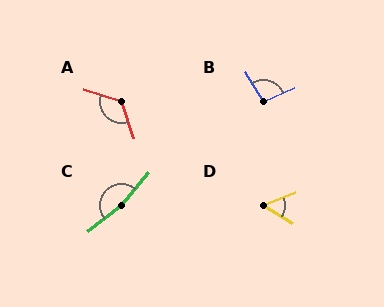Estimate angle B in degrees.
Approximately 96 degrees.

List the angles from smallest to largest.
D (52°), B (96°), A (127°), C (168°).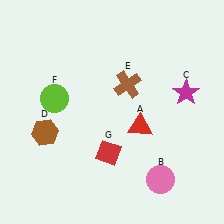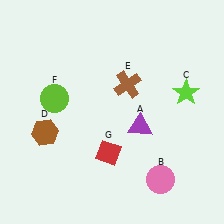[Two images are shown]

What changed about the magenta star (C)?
In Image 1, C is magenta. In Image 2, it changed to lime.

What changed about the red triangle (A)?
In Image 1, A is red. In Image 2, it changed to purple.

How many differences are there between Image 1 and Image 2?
There are 2 differences between the two images.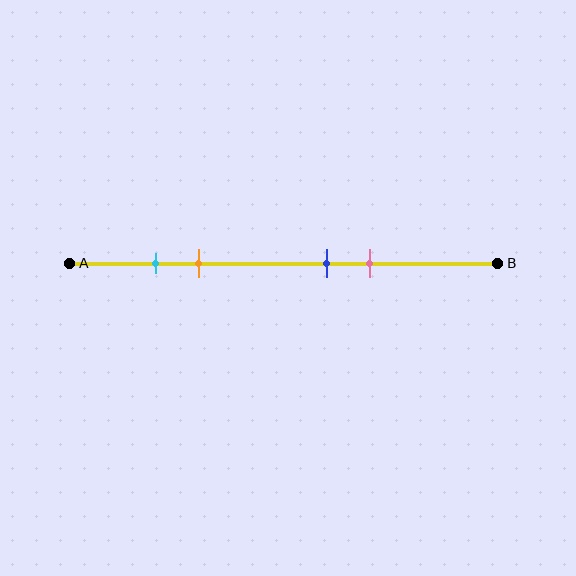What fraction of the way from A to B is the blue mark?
The blue mark is approximately 60% (0.6) of the way from A to B.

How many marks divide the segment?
There are 4 marks dividing the segment.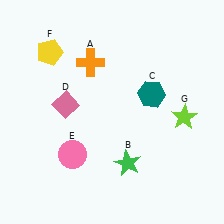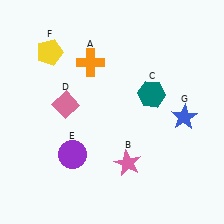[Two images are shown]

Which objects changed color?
B changed from green to pink. E changed from pink to purple. G changed from lime to blue.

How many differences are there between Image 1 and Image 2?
There are 3 differences between the two images.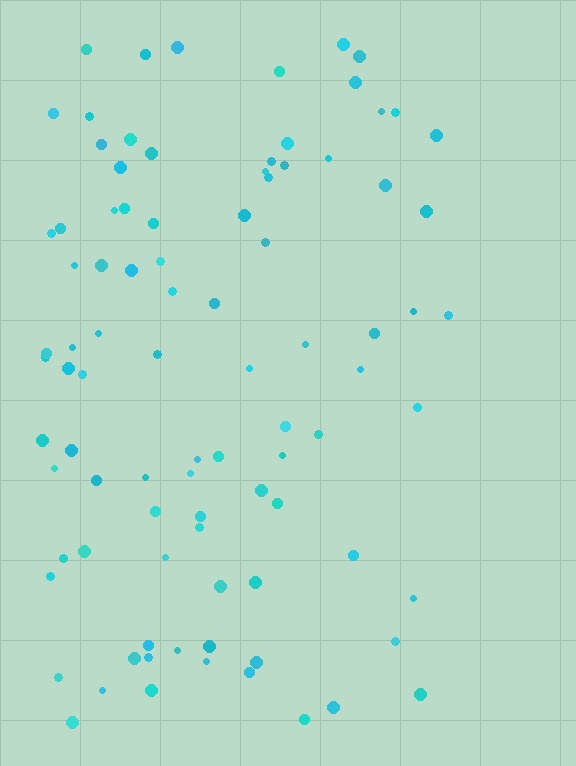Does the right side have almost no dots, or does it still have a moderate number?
Still a moderate number, just noticeably fewer than the left.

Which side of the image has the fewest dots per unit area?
The right.